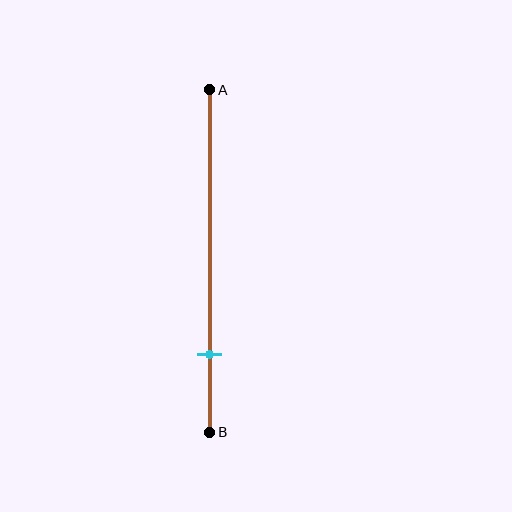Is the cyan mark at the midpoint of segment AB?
No, the mark is at about 75% from A, not at the 50% midpoint.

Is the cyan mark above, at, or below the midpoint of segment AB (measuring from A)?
The cyan mark is below the midpoint of segment AB.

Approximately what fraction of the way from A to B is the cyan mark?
The cyan mark is approximately 75% of the way from A to B.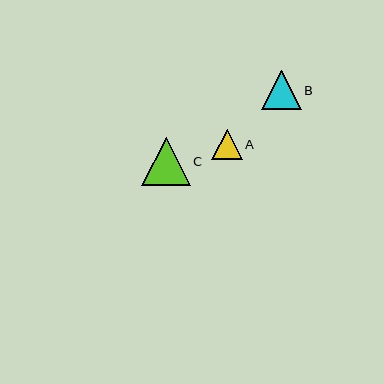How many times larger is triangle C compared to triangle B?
Triangle C is approximately 1.2 times the size of triangle B.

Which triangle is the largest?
Triangle C is the largest with a size of approximately 48 pixels.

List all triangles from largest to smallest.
From largest to smallest: C, B, A.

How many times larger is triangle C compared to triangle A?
Triangle C is approximately 1.6 times the size of triangle A.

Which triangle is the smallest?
Triangle A is the smallest with a size of approximately 30 pixels.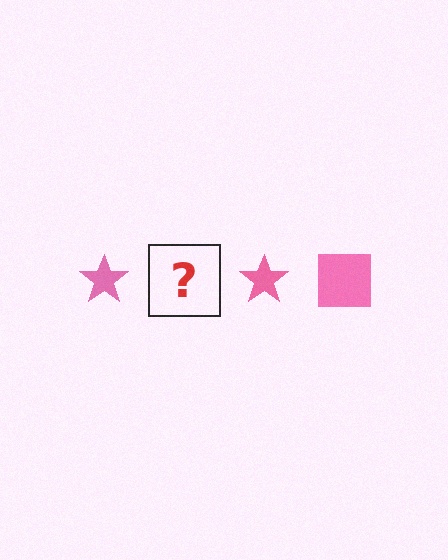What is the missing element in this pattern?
The missing element is a pink square.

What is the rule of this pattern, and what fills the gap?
The rule is that the pattern cycles through star, square shapes in pink. The gap should be filled with a pink square.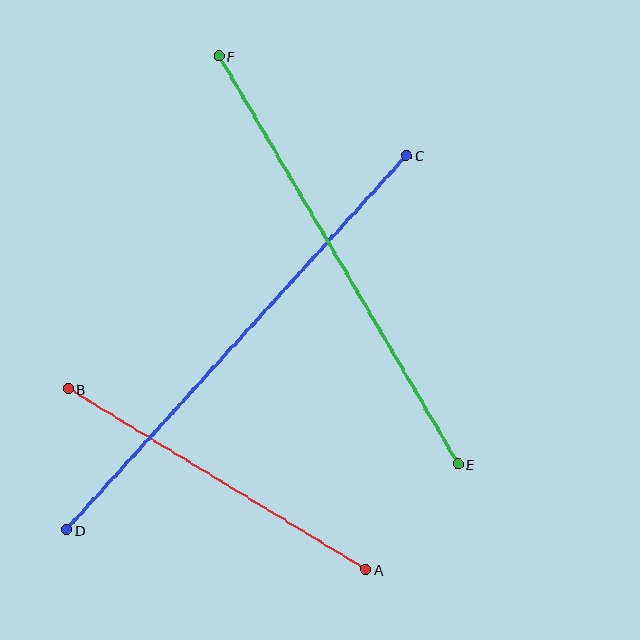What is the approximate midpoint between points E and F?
The midpoint is at approximately (338, 260) pixels.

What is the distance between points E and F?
The distance is approximately 473 pixels.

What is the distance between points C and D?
The distance is approximately 506 pixels.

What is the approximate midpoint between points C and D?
The midpoint is at approximately (236, 343) pixels.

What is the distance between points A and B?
The distance is approximately 349 pixels.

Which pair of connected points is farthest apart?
Points C and D are farthest apart.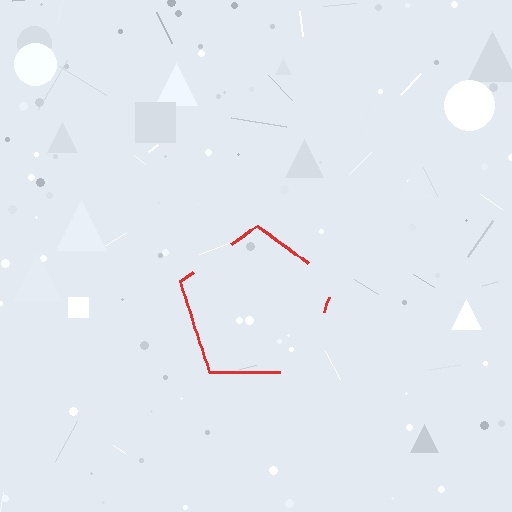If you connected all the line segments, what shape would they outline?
They would outline a pentagon.